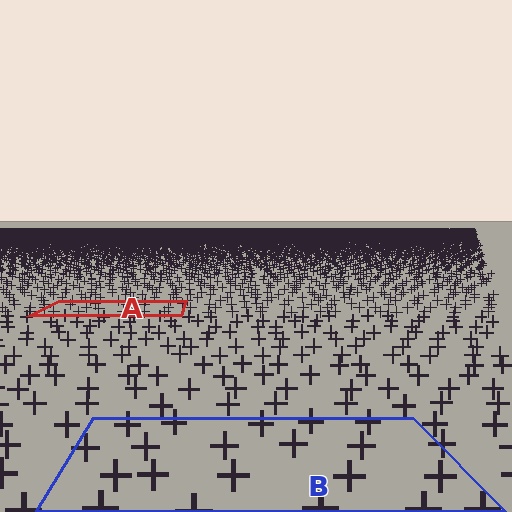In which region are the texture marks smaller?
The texture marks are smaller in region A, because it is farther away.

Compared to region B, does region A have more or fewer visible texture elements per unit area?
Region A has more texture elements per unit area — they are packed more densely because it is farther away.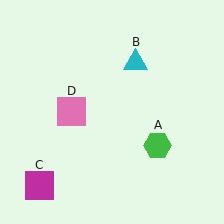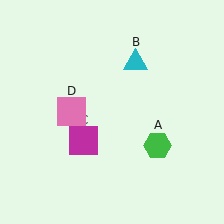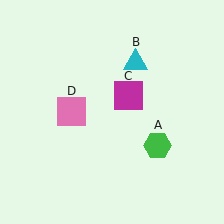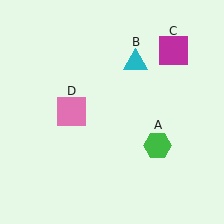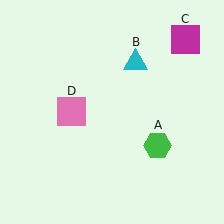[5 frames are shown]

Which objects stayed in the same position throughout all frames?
Green hexagon (object A) and cyan triangle (object B) and pink square (object D) remained stationary.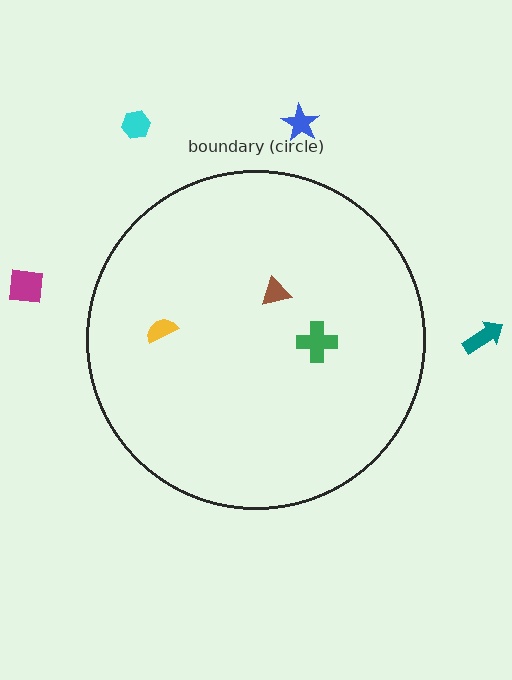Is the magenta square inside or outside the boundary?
Outside.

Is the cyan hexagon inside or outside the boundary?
Outside.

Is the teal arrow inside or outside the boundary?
Outside.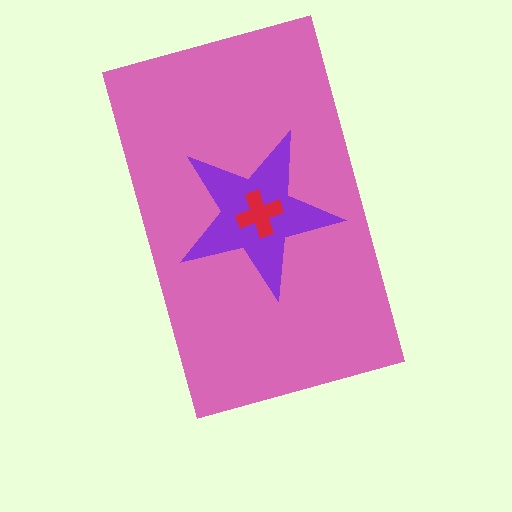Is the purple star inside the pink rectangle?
Yes.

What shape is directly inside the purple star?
The red cross.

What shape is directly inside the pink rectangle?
The purple star.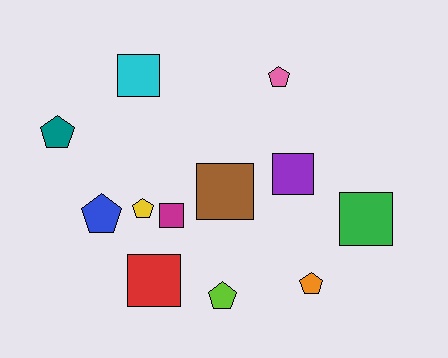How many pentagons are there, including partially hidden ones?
There are 6 pentagons.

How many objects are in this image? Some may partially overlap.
There are 12 objects.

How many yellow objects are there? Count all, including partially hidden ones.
There is 1 yellow object.